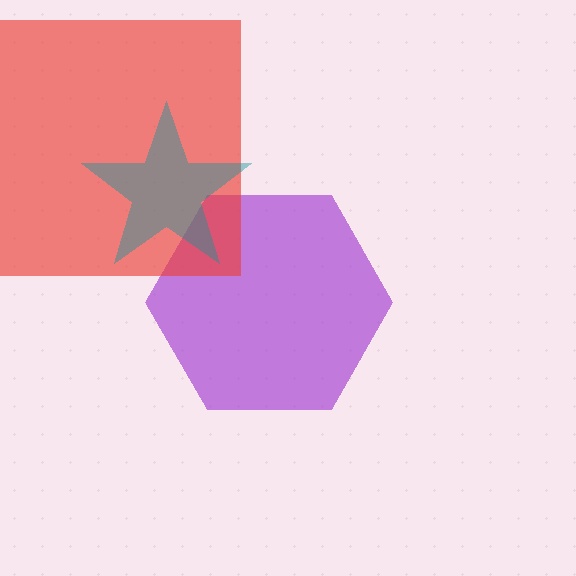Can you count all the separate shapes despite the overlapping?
Yes, there are 3 separate shapes.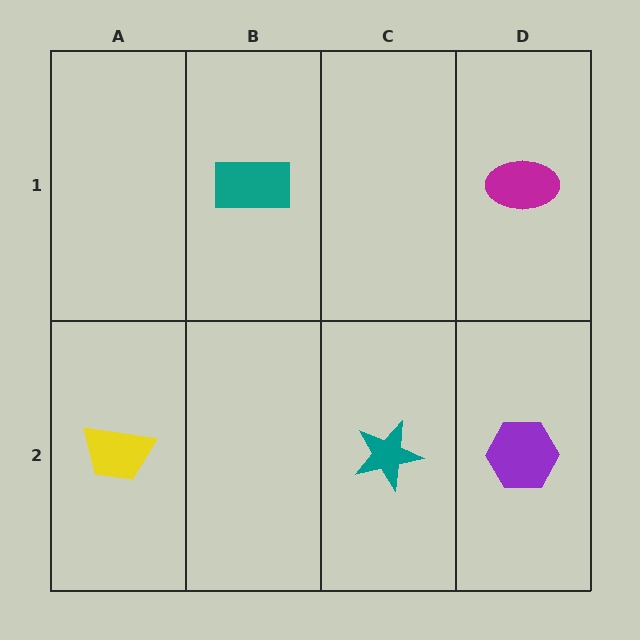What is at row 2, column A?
A yellow trapezoid.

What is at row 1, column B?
A teal rectangle.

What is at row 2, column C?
A teal star.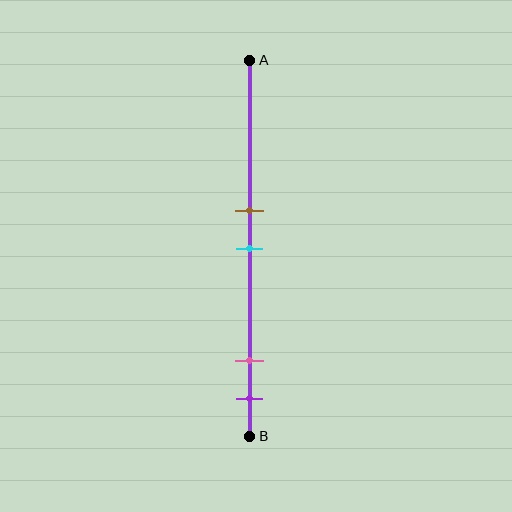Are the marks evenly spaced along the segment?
No, the marks are not evenly spaced.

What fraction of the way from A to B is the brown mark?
The brown mark is approximately 40% (0.4) of the way from A to B.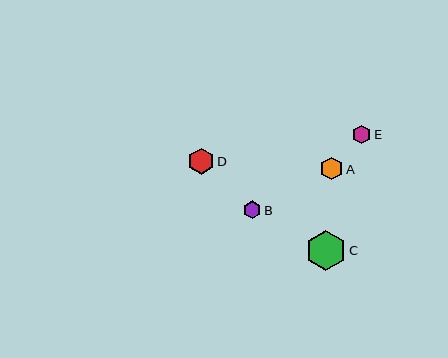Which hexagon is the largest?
Hexagon C is the largest with a size of approximately 40 pixels.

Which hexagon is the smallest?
Hexagon B is the smallest with a size of approximately 17 pixels.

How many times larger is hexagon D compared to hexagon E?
Hexagon D is approximately 1.4 times the size of hexagon E.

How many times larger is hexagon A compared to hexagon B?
Hexagon A is approximately 1.3 times the size of hexagon B.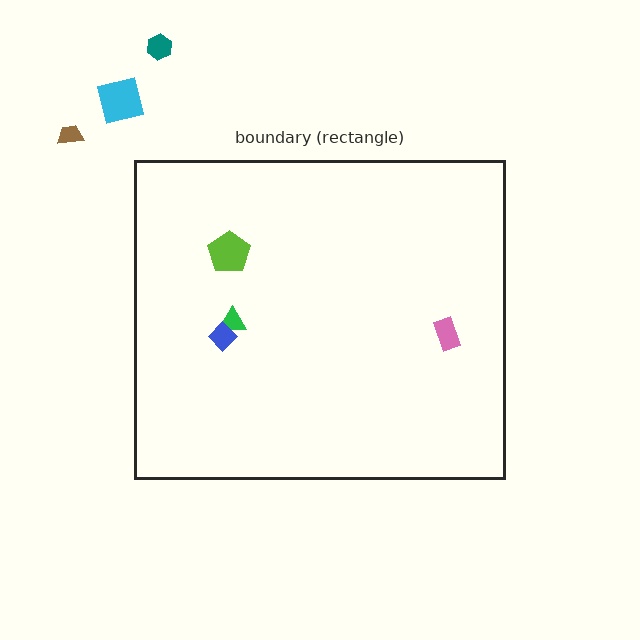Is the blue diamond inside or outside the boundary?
Inside.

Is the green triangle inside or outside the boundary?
Inside.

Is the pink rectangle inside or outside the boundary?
Inside.